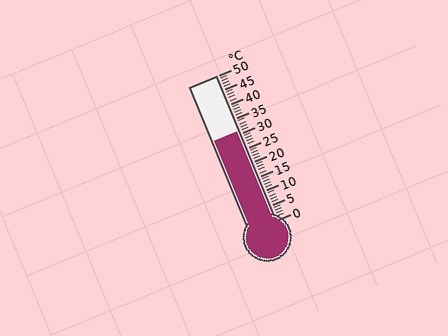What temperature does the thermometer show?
The thermometer shows approximately 31°C.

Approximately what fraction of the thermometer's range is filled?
The thermometer is filled to approximately 60% of its range.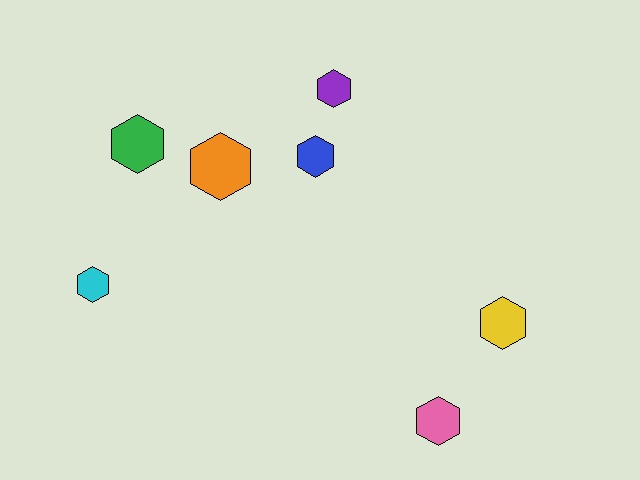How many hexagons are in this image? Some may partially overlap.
There are 7 hexagons.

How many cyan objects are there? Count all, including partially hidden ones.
There is 1 cyan object.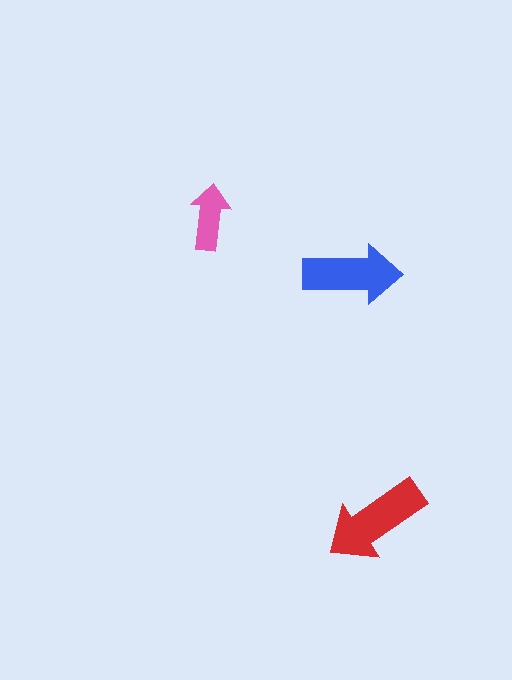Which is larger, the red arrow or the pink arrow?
The red one.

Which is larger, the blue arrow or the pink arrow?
The blue one.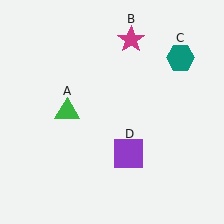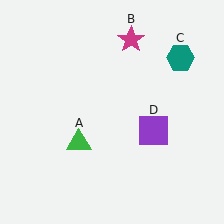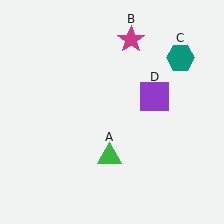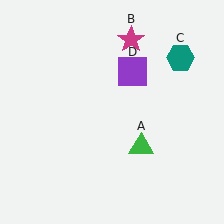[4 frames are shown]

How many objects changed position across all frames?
2 objects changed position: green triangle (object A), purple square (object D).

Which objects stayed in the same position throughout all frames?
Magenta star (object B) and teal hexagon (object C) remained stationary.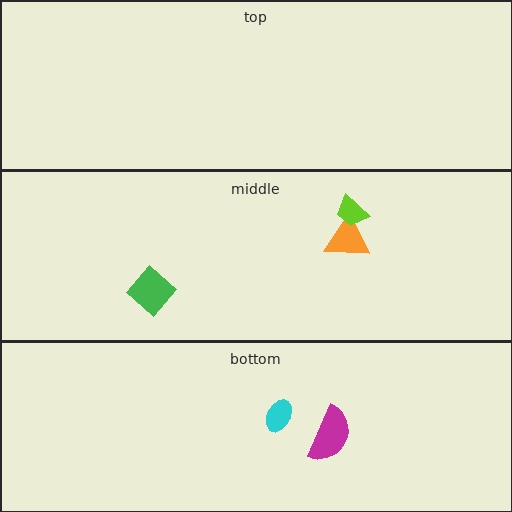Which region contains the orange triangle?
The middle region.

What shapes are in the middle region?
The orange triangle, the green diamond, the lime trapezoid.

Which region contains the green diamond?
The middle region.